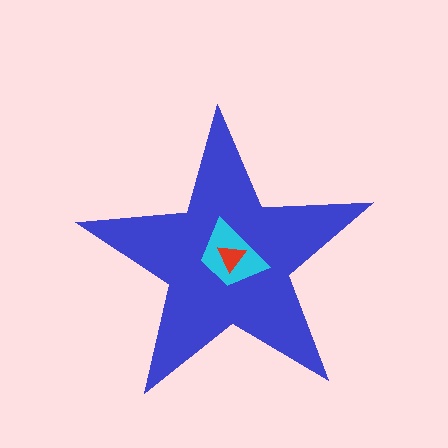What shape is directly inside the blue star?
The cyan trapezoid.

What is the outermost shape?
The blue star.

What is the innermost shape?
The red triangle.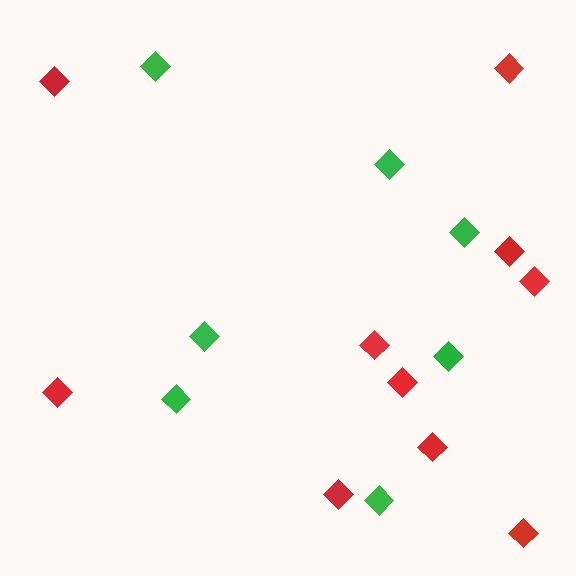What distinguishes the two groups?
There are 2 groups: one group of green diamonds (7) and one group of red diamonds (10).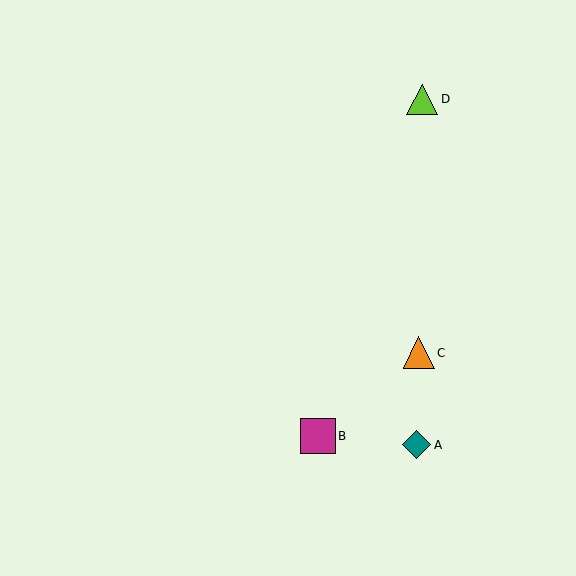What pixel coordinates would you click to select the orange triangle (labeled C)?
Click at (419, 353) to select the orange triangle C.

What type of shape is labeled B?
Shape B is a magenta square.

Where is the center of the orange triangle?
The center of the orange triangle is at (419, 353).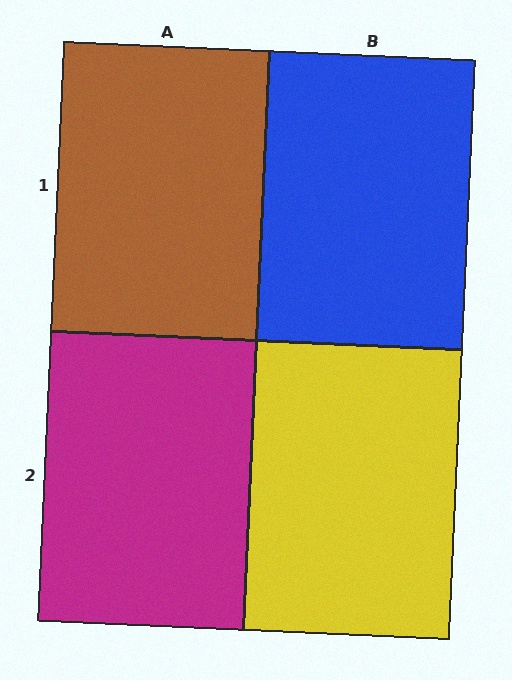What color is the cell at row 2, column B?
Yellow.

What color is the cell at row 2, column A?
Magenta.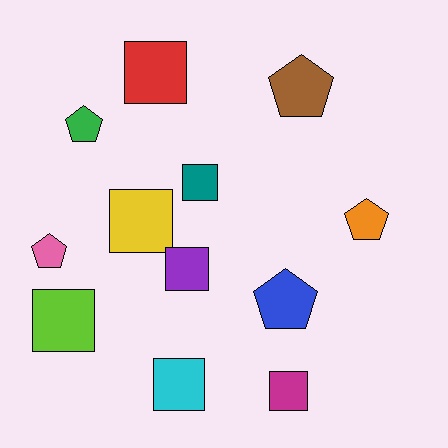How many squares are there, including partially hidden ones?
There are 7 squares.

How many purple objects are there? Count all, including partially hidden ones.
There is 1 purple object.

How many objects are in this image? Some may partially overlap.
There are 12 objects.